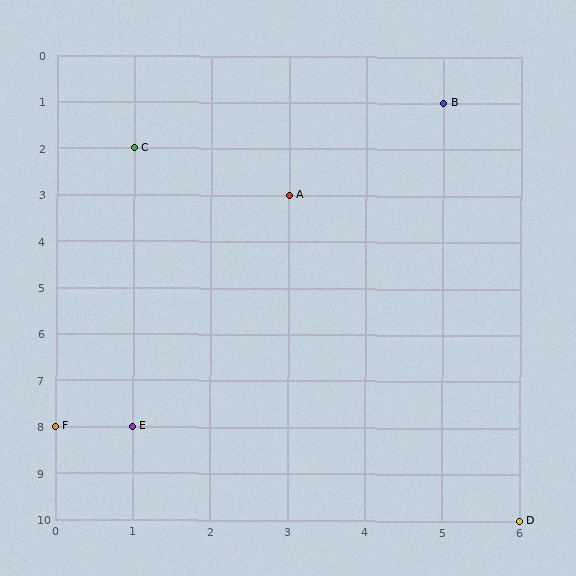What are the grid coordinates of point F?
Point F is at grid coordinates (0, 8).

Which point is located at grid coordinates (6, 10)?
Point D is at (6, 10).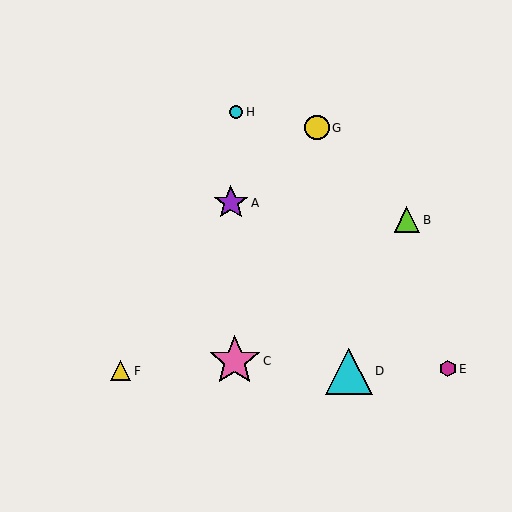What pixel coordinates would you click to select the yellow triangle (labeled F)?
Click at (121, 371) to select the yellow triangle F.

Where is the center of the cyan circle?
The center of the cyan circle is at (236, 112).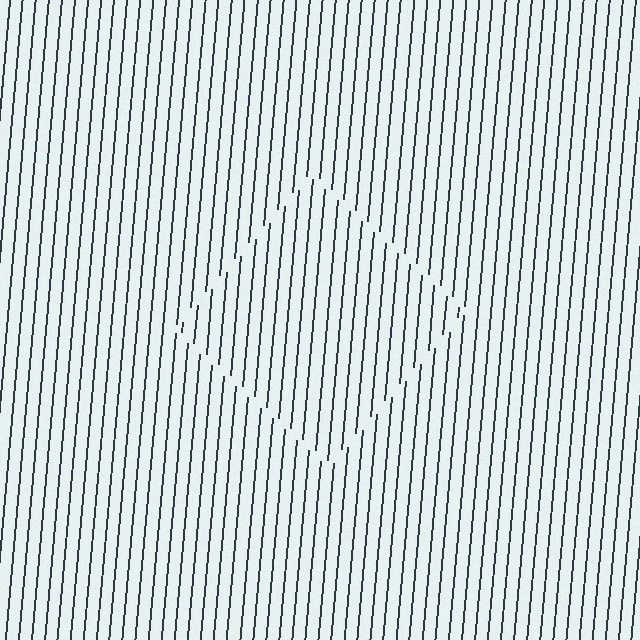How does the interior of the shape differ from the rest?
The interior of the shape contains the same grating, shifted by half a period — the contour is defined by the phase discontinuity where line-ends from the inner and outer gratings abut.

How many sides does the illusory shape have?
4 sides — the line-ends trace a square.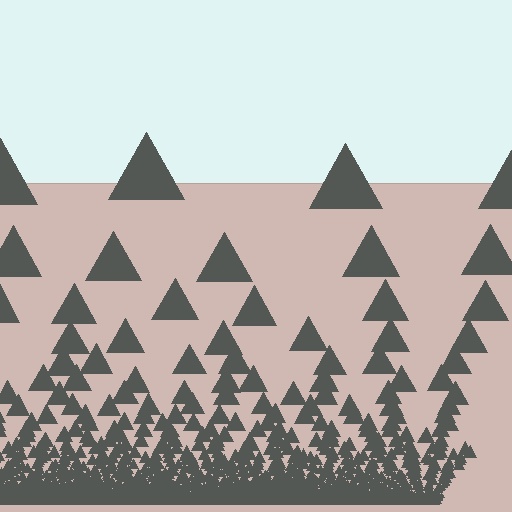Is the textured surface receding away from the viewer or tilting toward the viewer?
The surface appears to tilt toward the viewer. Texture elements get larger and sparser toward the top.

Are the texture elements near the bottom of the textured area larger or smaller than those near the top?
Smaller. The gradient is inverted — elements near the bottom are smaller and denser.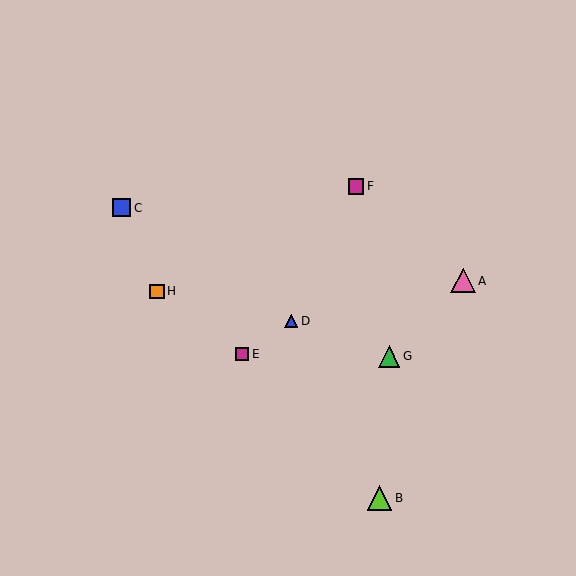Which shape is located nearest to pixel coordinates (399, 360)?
The green triangle (labeled G) at (389, 356) is nearest to that location.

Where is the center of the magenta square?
The center of the magenta square is at (242, 354).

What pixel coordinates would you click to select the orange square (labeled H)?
Click at (157, 291) to select the orange square H.